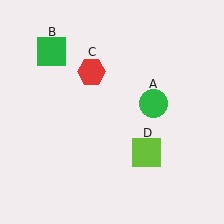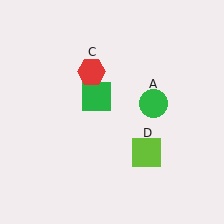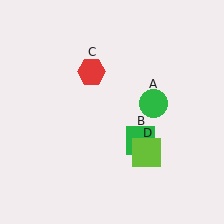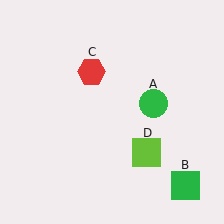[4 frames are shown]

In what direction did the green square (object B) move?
The green square (object B) moved down and to the right.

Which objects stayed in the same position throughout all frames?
Green circle (object A) and red hexagon (object C) and lime square (object D) remained stationary.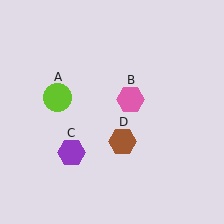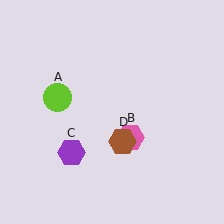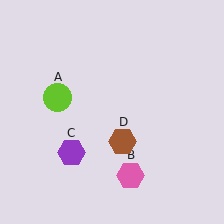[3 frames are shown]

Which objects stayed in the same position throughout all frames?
Lime circle (object A) and purple hexagon (object C) and brown hexagon (object D) remained stationary.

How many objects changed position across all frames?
1 object changed position: pink hexagon (object B).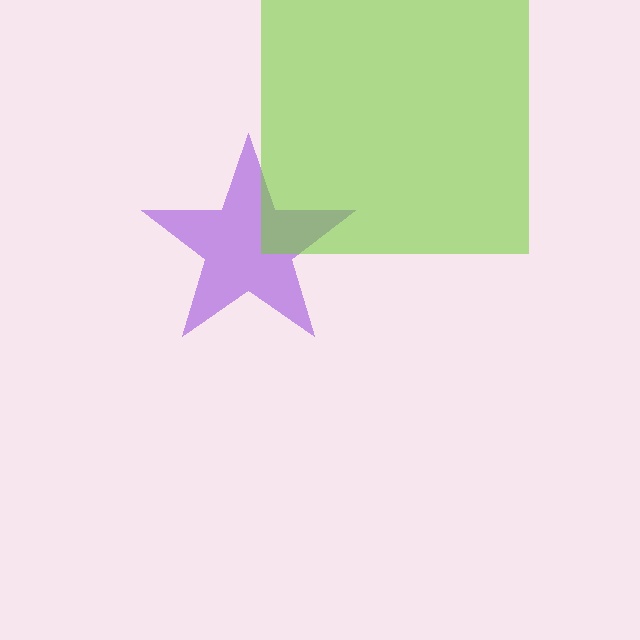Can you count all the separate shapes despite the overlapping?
Yes, there are 2 separate shapes.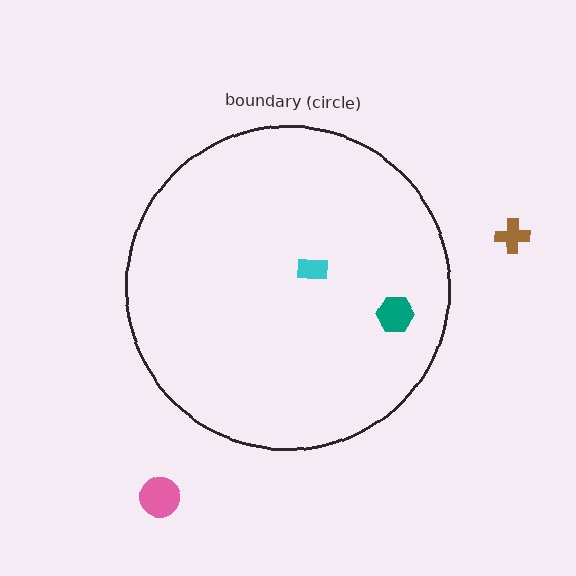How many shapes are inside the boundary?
2 inside, 2 outside.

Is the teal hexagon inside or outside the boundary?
Inside.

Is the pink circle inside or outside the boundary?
Outside.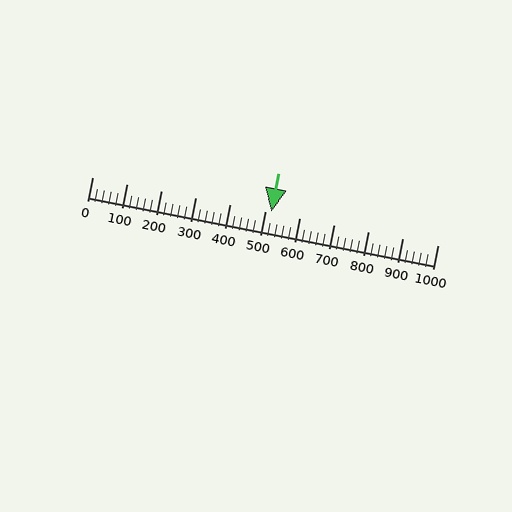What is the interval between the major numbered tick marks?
The major tick marks are spaced 100 units apart.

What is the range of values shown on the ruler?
The ruler shows values from 0 to 1000.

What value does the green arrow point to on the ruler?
The green arrow points to approximately 519.